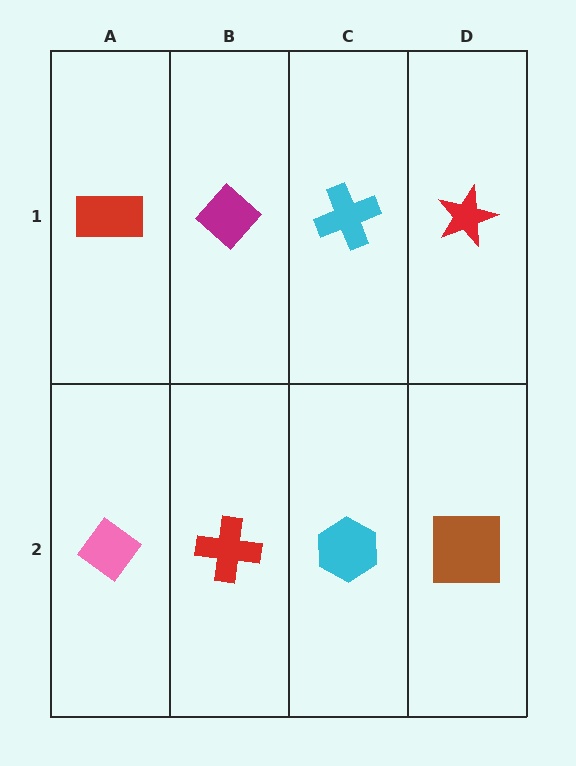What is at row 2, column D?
A brown square.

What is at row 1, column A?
A red rectangle.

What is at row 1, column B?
A magenta diamond.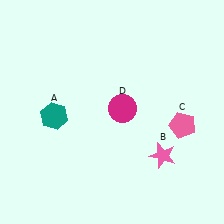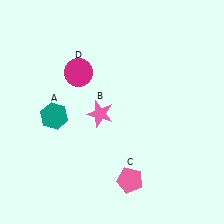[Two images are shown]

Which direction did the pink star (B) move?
The pink star (B) moved left.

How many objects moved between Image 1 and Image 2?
3 objects moved between the two images.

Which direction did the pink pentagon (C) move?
The pink pentagon (C) moved down.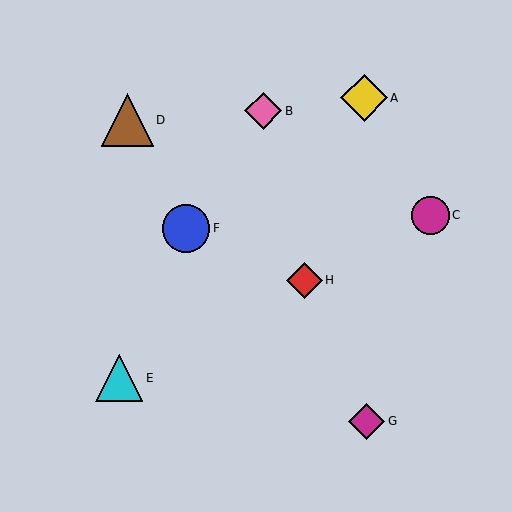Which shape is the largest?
The brown triangle (labeled D) is the largest.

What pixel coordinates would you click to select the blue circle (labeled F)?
Click at (186, 228) to select the blue circle F.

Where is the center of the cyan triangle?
The center of the cyan triangle is at (119, 378).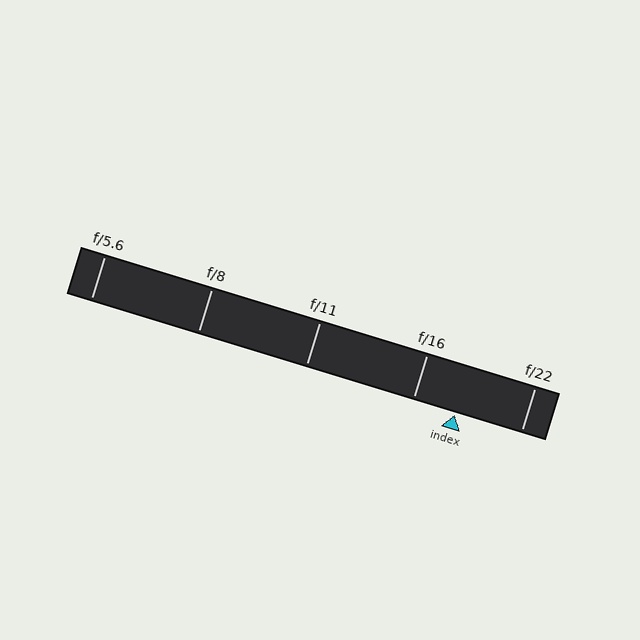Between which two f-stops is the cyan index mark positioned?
The index mark is between f/16 and f/22.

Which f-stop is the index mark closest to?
The index mark is closest to f/16.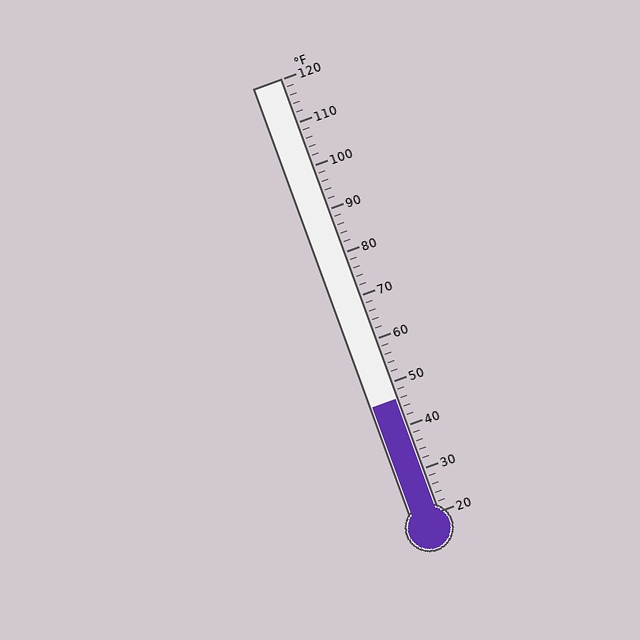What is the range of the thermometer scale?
The thermometer scale ranges from 20°F to 120°F.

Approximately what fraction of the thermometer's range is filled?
The thermometer is filled to approximately 25% of its range.